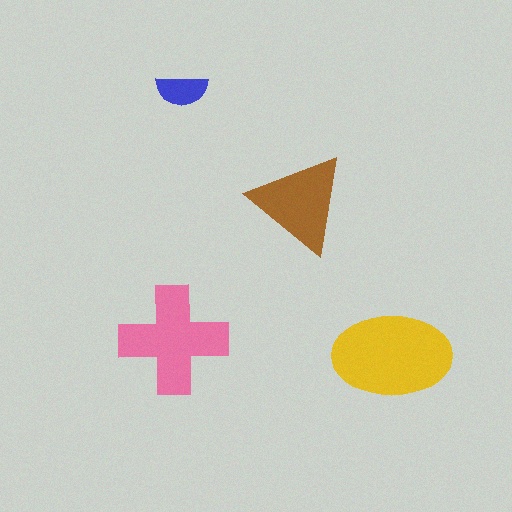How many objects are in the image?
There are 4 objects in the image.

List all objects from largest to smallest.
The yellow ellipse, the pink cross, the brown triangle, the blue semicircle.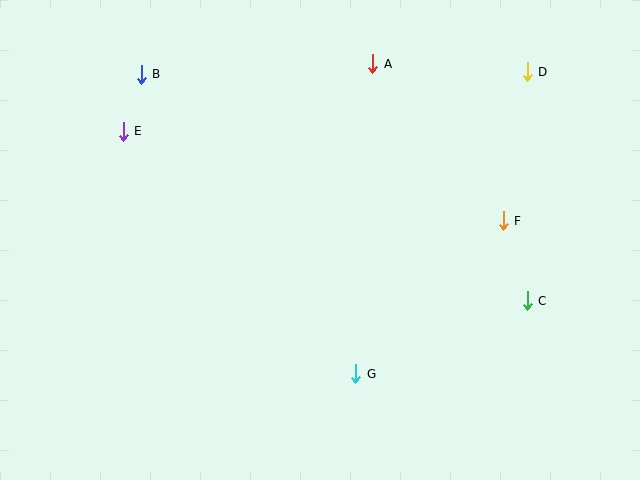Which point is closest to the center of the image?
Point G at (356, 374) is closest to the center.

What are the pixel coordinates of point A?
Point A is at (373, 64).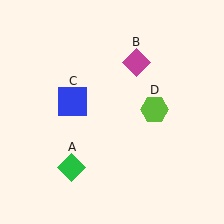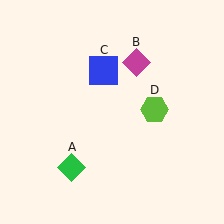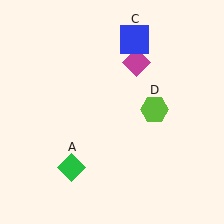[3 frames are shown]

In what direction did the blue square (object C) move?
The blue square (object C) moved up and to the right.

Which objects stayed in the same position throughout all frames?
Green diamond (object A) and magenta diamond (object B) and lime hexagon (object D) remained stationary.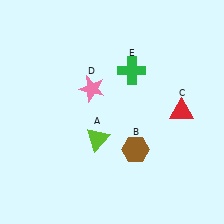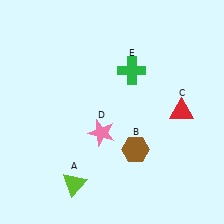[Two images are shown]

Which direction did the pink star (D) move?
The pink star (D) moved down.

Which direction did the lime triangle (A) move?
The lime triangle (A) moved down.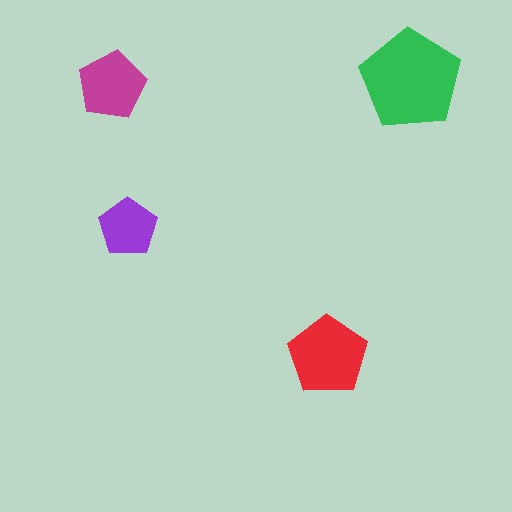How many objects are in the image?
There are 4 objects in the image.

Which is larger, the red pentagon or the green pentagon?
The green one.